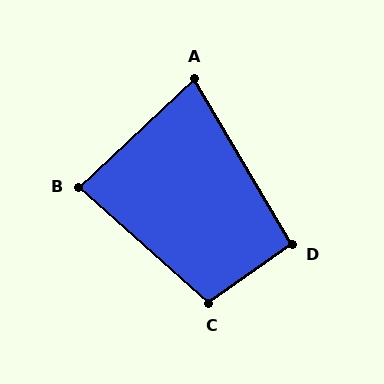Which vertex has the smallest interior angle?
A, at approximately 77 degrees.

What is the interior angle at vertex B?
Approximately 85 degrees (approximately right).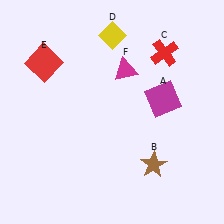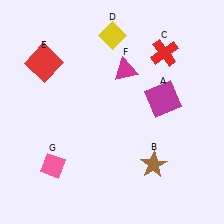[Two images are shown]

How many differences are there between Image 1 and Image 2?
There is 1 difference between the two images.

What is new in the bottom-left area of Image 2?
A pink diamond (G) was added in the bottom-left area of Image 2.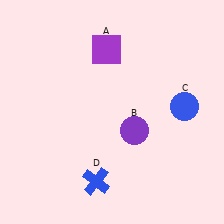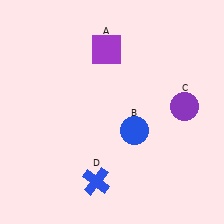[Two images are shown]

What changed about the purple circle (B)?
In Image 1, B is purple. In Image 2, it changed to blue.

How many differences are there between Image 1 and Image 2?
There are 2 differences between the two images.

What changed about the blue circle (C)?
In Image 1, C is blue. In Image 2, it changed to purple.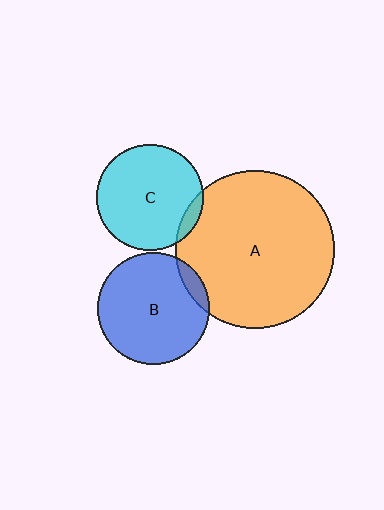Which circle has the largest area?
Circle A (orange).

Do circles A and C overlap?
Yes.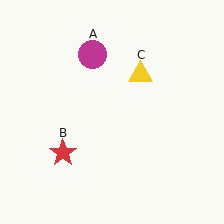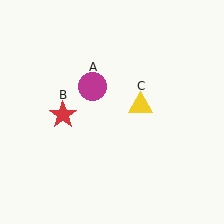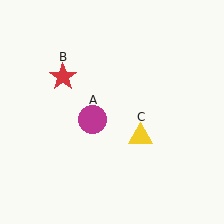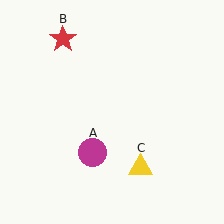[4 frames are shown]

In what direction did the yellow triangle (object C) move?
The yellow triangle (object C) moved down.